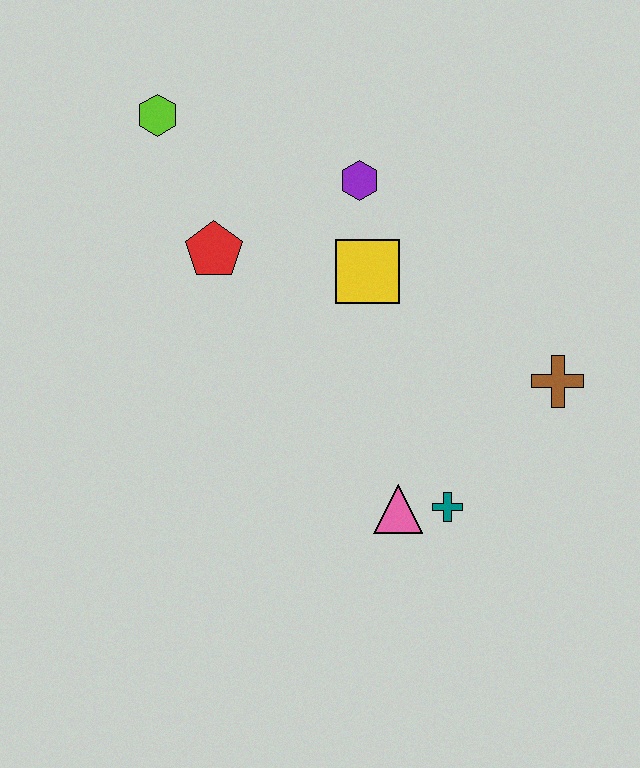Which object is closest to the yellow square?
The purple hexagon is closest to the yellow square.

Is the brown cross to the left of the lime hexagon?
No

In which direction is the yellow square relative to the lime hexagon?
The yellow square is to the right of the lime hexagon.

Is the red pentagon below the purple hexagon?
Yes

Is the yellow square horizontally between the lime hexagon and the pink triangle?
Yes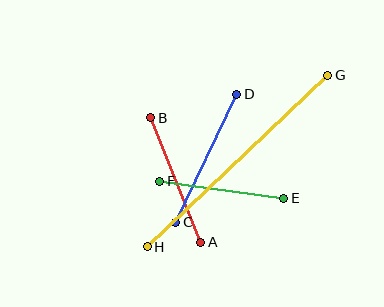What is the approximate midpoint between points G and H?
The midpoint is at approximately (238, 161) pixels.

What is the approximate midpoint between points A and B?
The midpoint is at approximately (176, 180) pixels.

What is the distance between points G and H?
The distance is approximately 249 pixels.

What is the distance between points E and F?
The distance is approximately 125 pixels.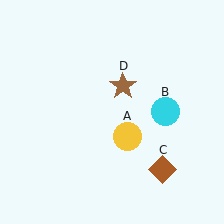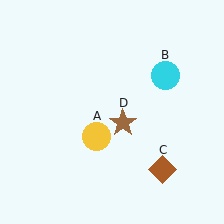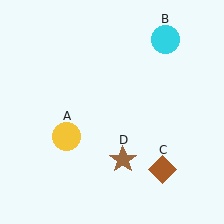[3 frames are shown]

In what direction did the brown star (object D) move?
The brown star (object D) moved down.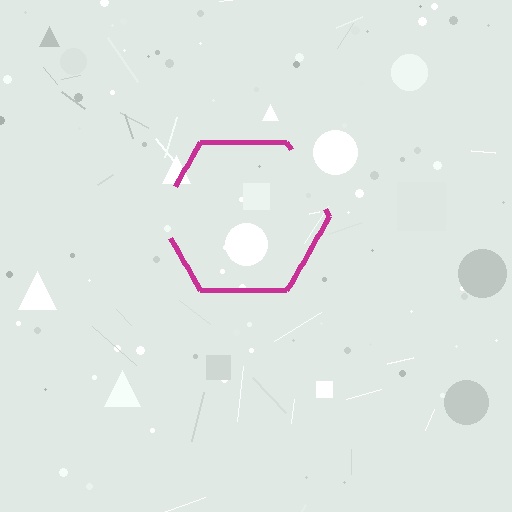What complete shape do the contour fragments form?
The contour fragments form a hexagon.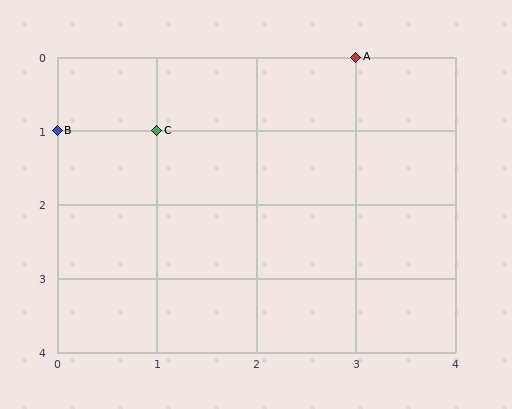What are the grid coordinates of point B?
Point B is at grid coordinates (0, 1).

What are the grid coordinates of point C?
Point C is at grid coordinates (1, 1).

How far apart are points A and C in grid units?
Points A and C are 2 columns and 1 row apart (about 2.2 grid units diagonally).